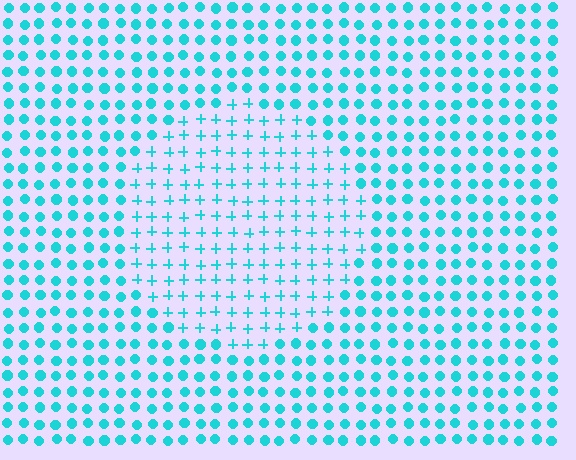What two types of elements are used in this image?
The image uses plus signs inside the circle region and circles outside it.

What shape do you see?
I see a circle.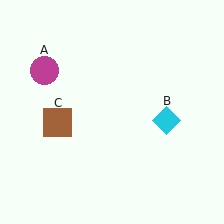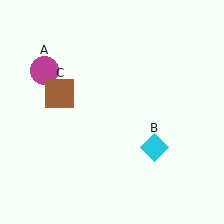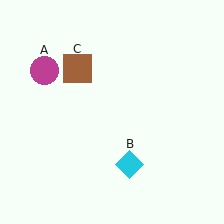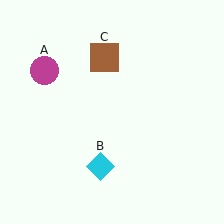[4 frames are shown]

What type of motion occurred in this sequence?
The cyan diamond (object B), brown square (object C) rotated clockwise around the center of the scene.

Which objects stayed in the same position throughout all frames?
Magenta circle (object A) remained stationary.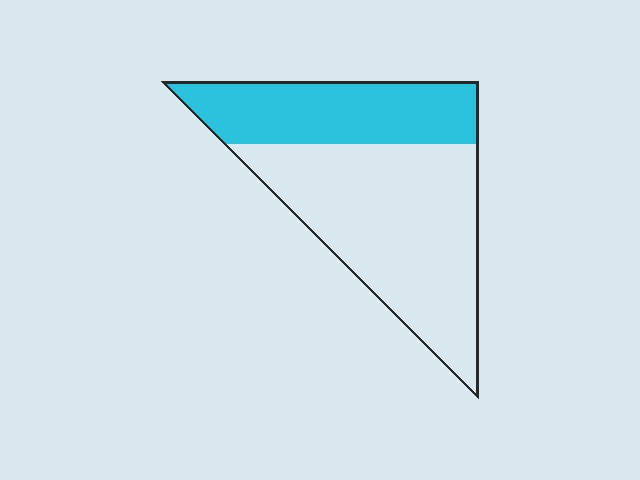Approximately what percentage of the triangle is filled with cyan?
Approximately 35%.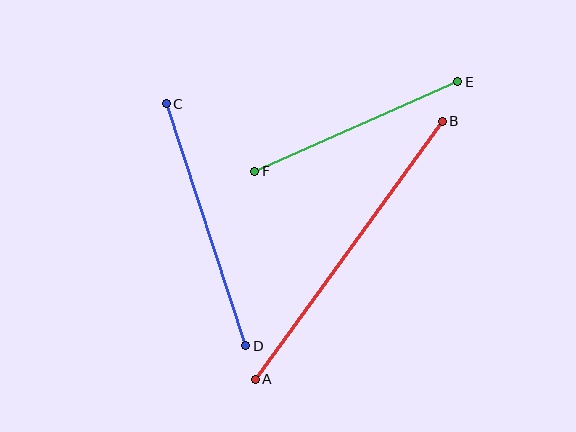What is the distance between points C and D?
The distance is approximately 255 pixels.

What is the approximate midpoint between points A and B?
The midpoint is at approximately (349, 250) pixels.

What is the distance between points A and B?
The distance is approximately 319 pixels.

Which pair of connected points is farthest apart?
Points A and B are farthest apart.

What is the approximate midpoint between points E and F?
The midpoint is at approximately (356, 127) pixels.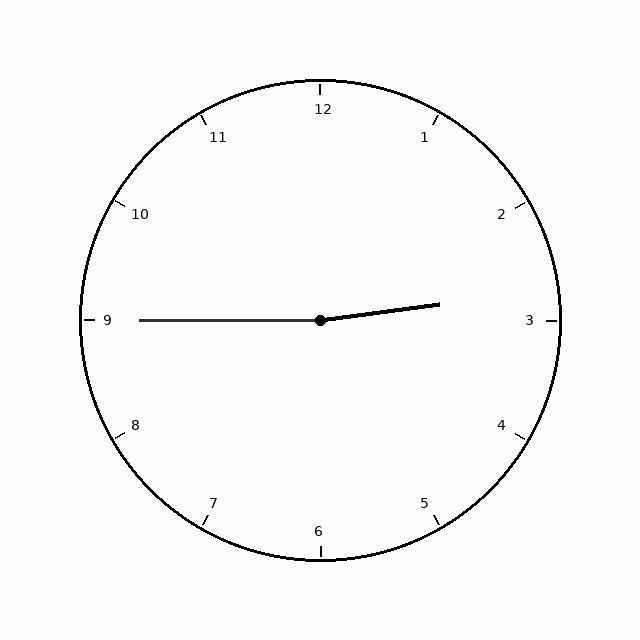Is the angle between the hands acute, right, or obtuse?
It is obtuse.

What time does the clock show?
2:45.